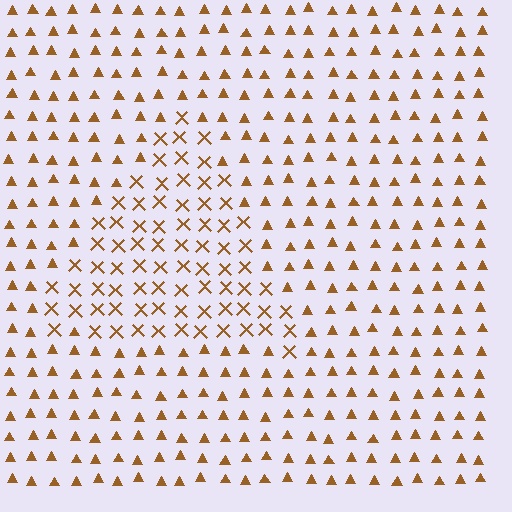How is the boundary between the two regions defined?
The boundary is defined by a change in element shape: X marks inside vs. triangles outside. All elements share the same color and spacing.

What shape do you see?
I see a triangle.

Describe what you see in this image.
The image is filled with small brown elements arranged in a uniform grid. A triangle-shaped region contains X marks, while the surrounding area contains triangles. The boundary is defined purely by the change in element shape.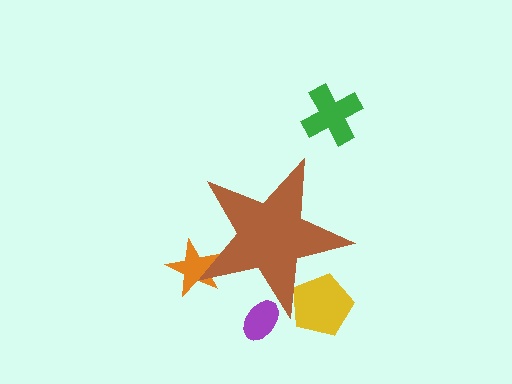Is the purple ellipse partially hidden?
Yes, the purple ellipse is partially hidden behind the brown star.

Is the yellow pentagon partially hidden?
Yes, the yellow pentagon is partially hidden behind the brown star.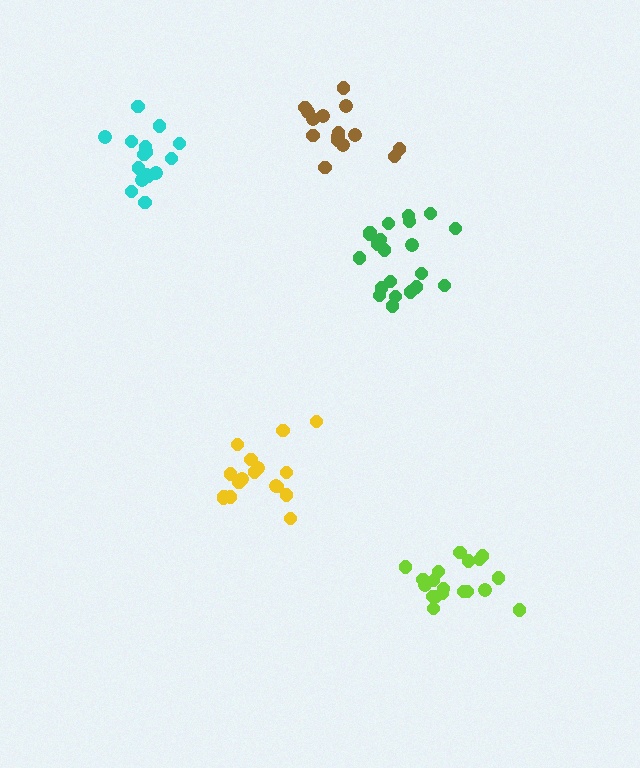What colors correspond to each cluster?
The clusters are colored: lime, brown, green, yellow, cyan.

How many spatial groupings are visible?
There are 5 spatial groupings.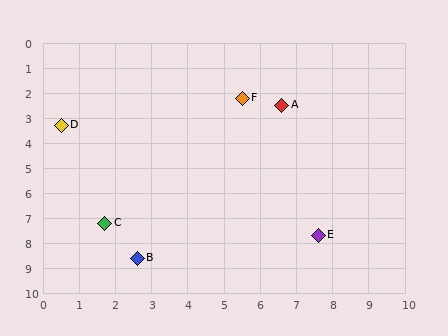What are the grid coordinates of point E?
Point E is at approximately (7.6, 7.7).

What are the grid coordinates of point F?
Point F is at approximately (5.5, 2.2).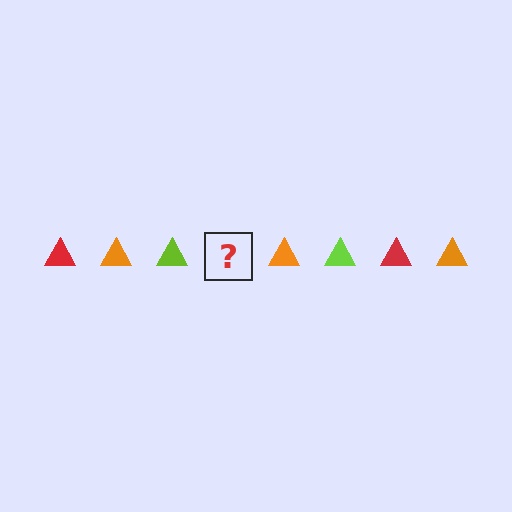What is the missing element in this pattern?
The missing element is a red triangle.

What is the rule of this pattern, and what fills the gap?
The rule is that the pattern cycles through red, orange, lime triangles. The gap should be filled with a red triangle.